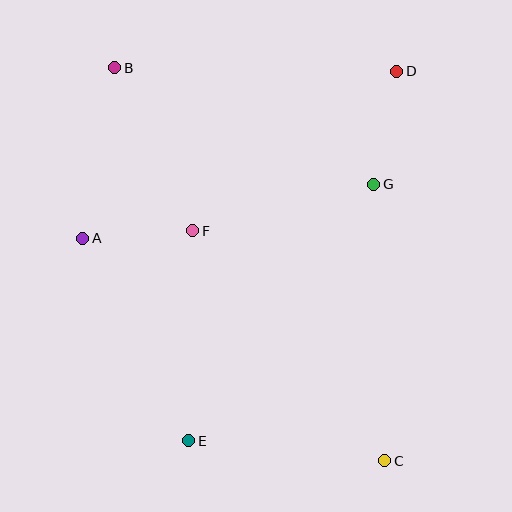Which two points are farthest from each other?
Points B and C are farthest from each other.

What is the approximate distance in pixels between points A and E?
The distance between A and E is approximately 228 pixels.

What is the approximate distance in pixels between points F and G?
The distance between F and G is approximately 187 pixels.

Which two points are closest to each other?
Points A and F are closest to each other.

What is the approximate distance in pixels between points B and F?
The distance between B and F is approximately 181 pixels.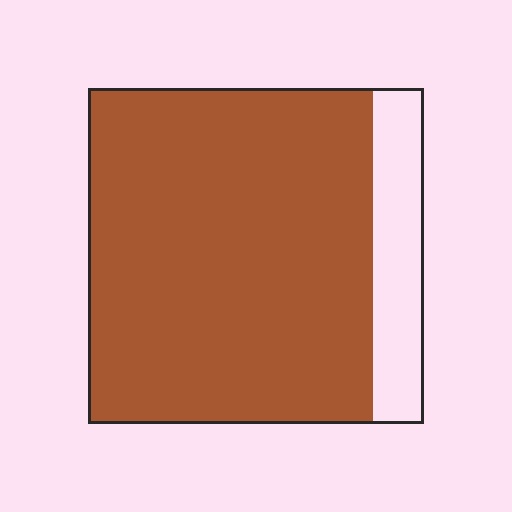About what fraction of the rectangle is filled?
About five sixths (5/6).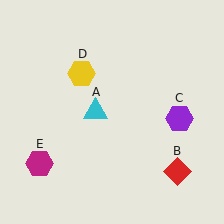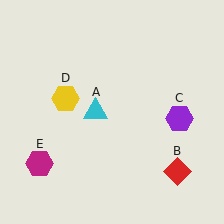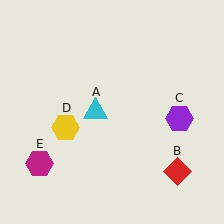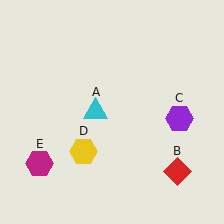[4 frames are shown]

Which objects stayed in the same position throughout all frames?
Cyan triangle (object A) and red diamond (object B) and purple hexagon (object C) and magenta hexagon (object E) remained stationary.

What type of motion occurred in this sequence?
The yellow hexagon (object D) rotated counterclockwise around the center of the scene.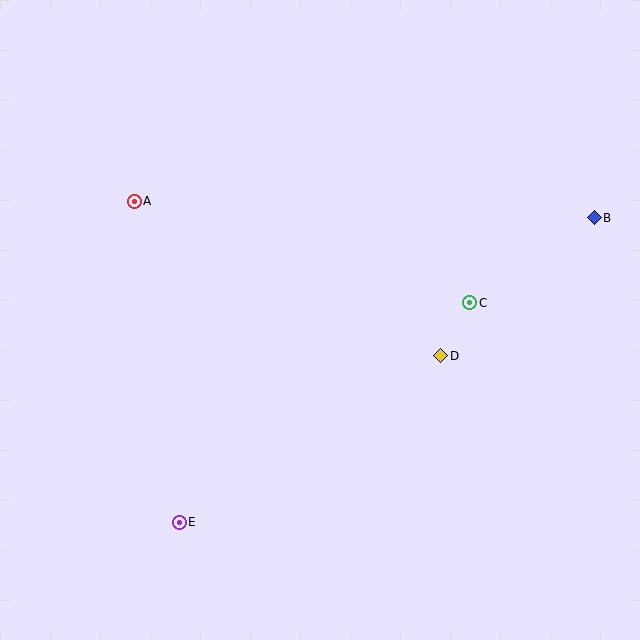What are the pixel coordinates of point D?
Point D is at (441, 356).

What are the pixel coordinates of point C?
Point C is at (470, 303).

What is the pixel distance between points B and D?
The distance between B and D is 206 pixels.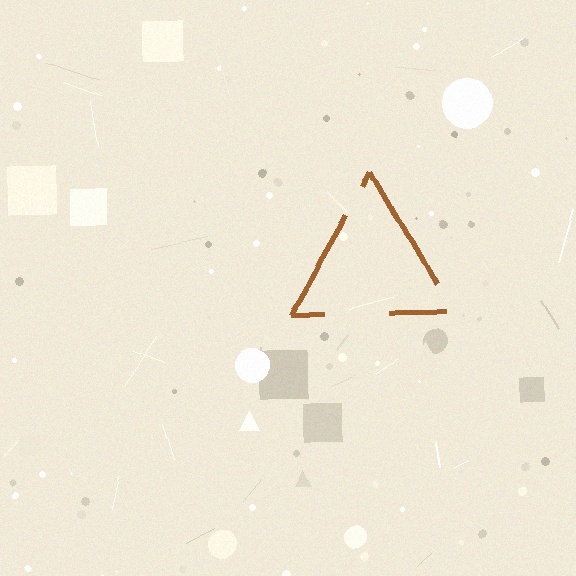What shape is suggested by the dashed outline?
The dashed outline suggests a triangle.